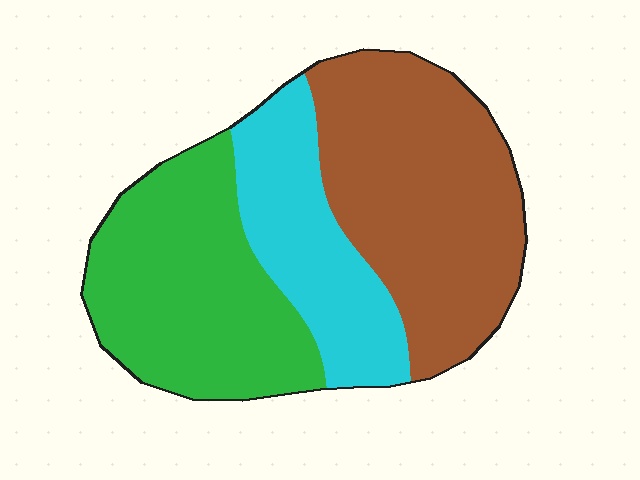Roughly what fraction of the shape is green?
Green takes up about one third (1/3) of the shape.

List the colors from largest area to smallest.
From largest to smallest: brown, green, cyan.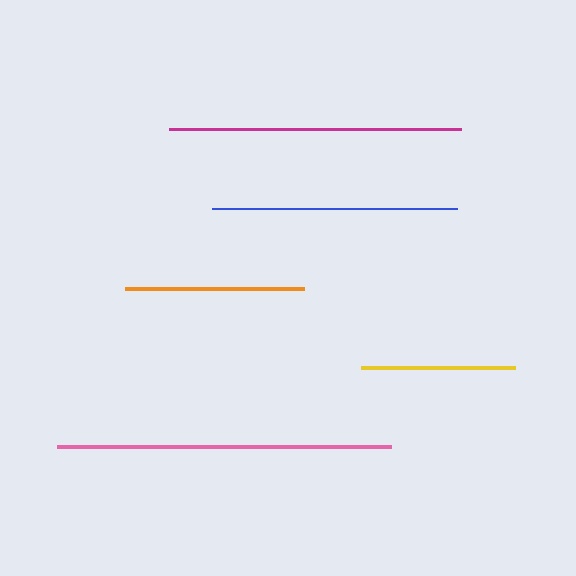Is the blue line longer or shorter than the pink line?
The pink line is longer than the blue line.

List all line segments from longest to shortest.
From longest to shortest: pink, magenta, blue, orange, yellow.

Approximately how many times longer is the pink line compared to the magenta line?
The pink line is approximately 1.1 times the length of the magenta line.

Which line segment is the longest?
The pink line is the longest at approximately 334 pixels.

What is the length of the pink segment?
The pink segment is approximately 334 pixels long.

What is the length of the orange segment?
The orange segment is approximately 179 pixels long.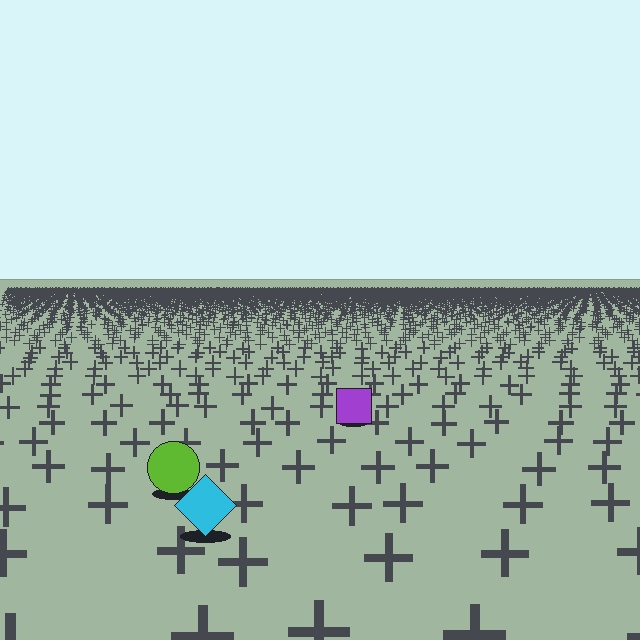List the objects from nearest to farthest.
From nearest to farthest: the cyan diamond, the lime circle, the purple square.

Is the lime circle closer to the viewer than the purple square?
Yes. The lime circle is closer — you can tell from the texture gradient: the ground texture is coarser near it.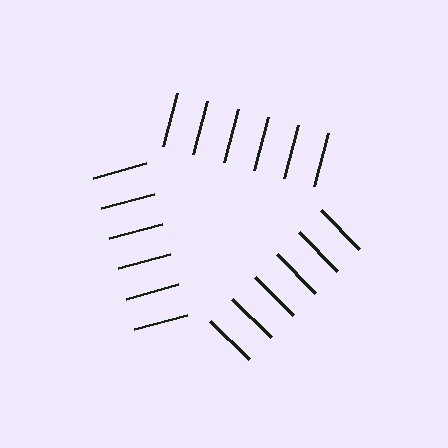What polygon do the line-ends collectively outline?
An illusory triangle — the line segments terminate on its edges but no continuous stroke is drawn.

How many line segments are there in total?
18 — 6 along each of the 3 edges.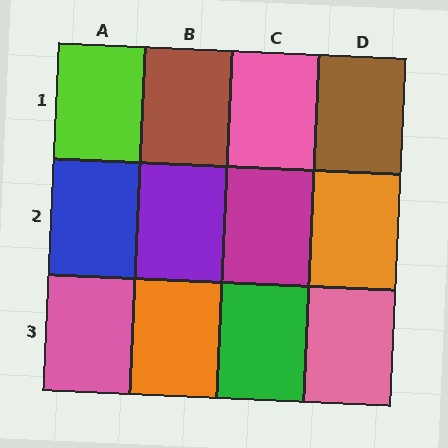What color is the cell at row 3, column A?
Pink.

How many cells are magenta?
1 cell is magenta.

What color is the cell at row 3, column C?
Green.